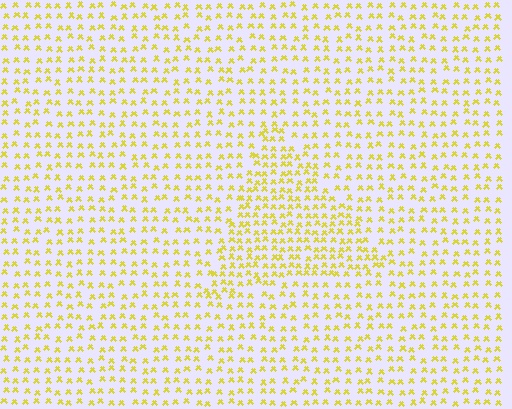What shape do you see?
I see a triangle.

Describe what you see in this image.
The image contains small yellow elements arranged at two different densities. A triangle-shaped region is visible where the elements are more densely packed than the surrounding area.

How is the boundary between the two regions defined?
The boundary is defined by a change in element density (approximately 1.6x ratio). All elements are the same color, size, and shape.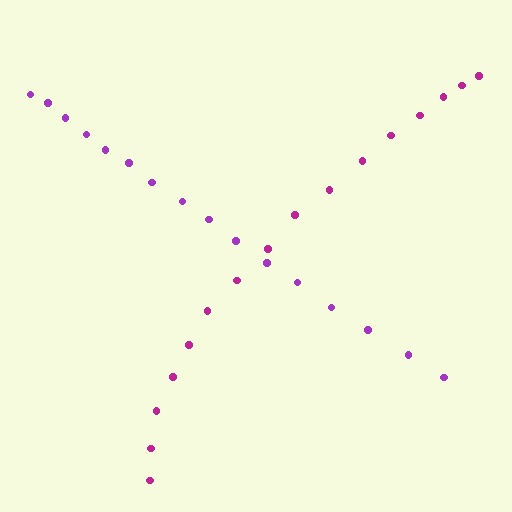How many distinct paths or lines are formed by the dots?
There are 2 distinct paths.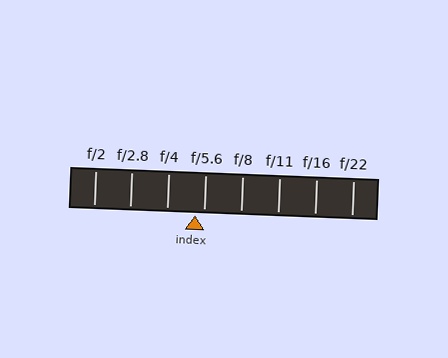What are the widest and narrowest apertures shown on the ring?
The widest aperture shown is f/2 and the narrowest is f/22.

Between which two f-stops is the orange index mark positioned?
The index mark is between f/4 and f/5.6.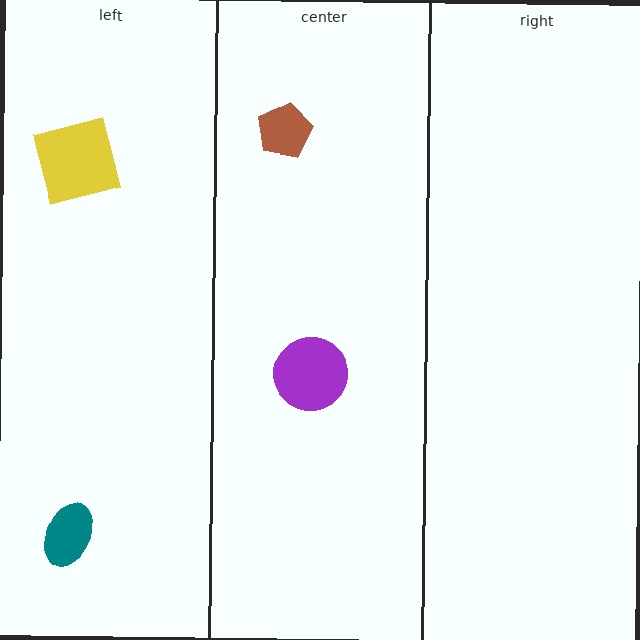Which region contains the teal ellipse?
The left region.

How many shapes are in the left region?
2.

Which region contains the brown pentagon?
The center region.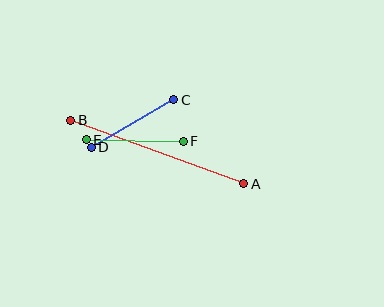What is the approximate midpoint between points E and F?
The midpoint is at approximately (135, 140) pixels.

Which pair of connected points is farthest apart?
Points A and B are farthest apart.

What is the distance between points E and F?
The distance is approximately 97 pixels.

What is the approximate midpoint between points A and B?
The midpoint is at approximately (157, 152) pixels.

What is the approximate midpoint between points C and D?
The midpoint is at approximately (132, 123) pixels.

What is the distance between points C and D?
The distance is approximately 95 pixels.